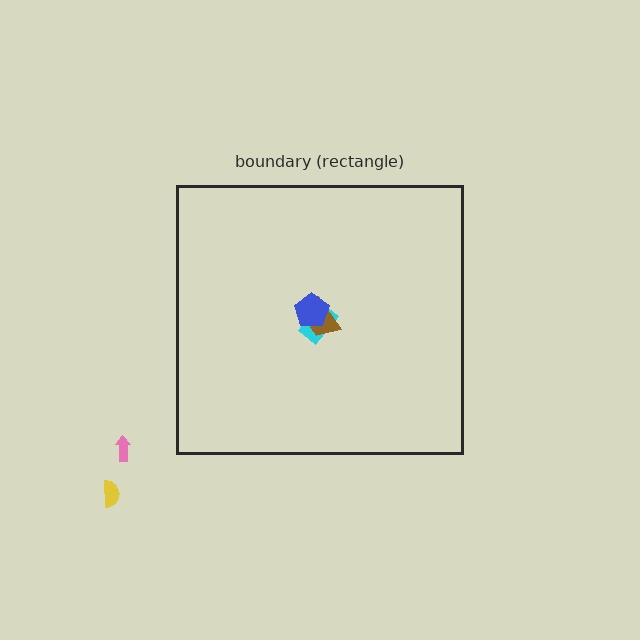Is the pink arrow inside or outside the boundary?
Outside.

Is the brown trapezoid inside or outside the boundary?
Inside.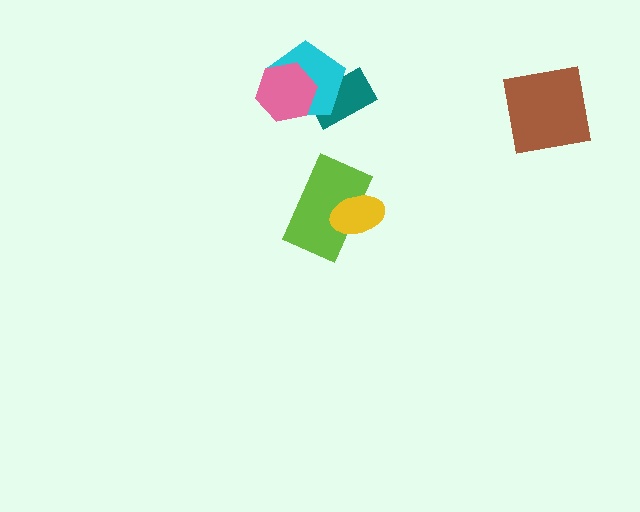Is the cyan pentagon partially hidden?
Yes, it is partially covered by another shape.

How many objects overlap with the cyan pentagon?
2 objects overlap with the cyan pentagon.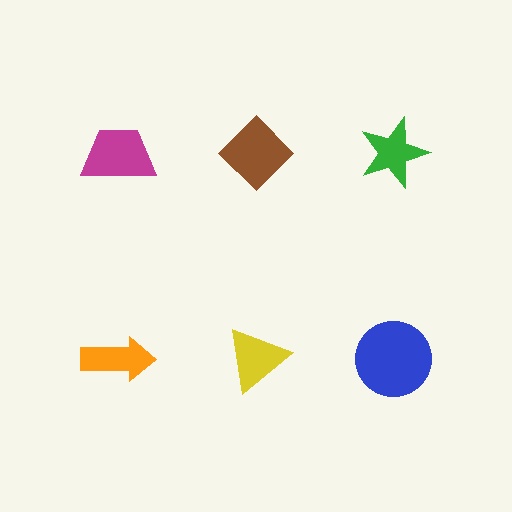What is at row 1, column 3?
A green star.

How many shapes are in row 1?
3 shapes.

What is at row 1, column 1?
A magenta trapezoid.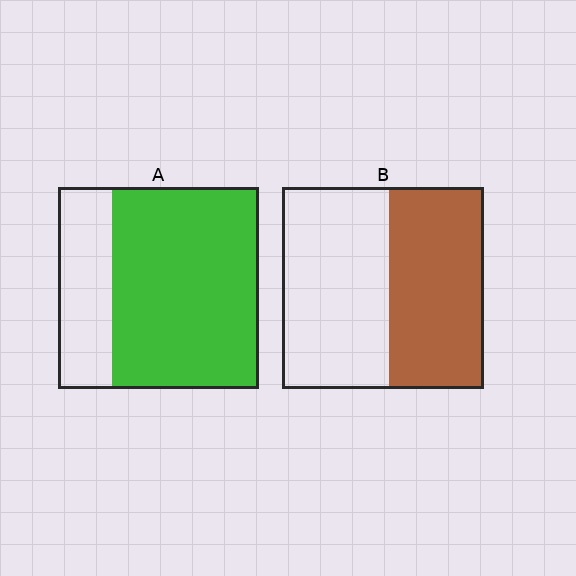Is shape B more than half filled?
Roughly half.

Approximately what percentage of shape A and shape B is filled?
A is approximately 75% and B is approximately 45%.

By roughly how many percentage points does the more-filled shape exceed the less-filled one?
By roughly 25 percentage points (A over B).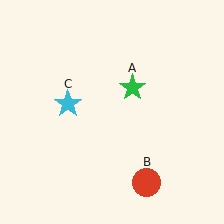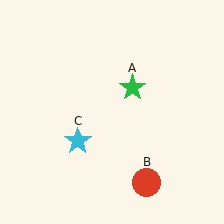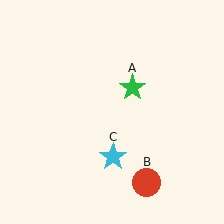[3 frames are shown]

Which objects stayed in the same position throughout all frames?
Green star (object A) and red circle (object B) remained stationary.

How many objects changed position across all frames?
1 object changed position: cyan star (object C).